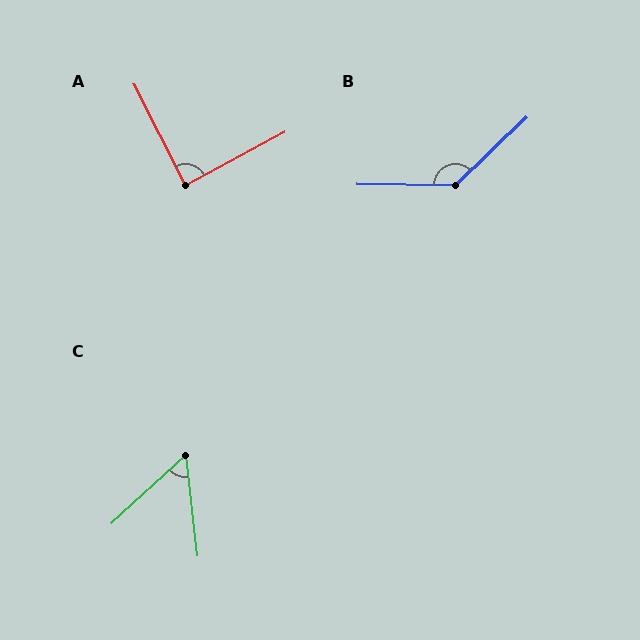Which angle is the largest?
B, at approximately 135 degrees.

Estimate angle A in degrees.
Approximately 89 degrees.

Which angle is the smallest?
C, at approximately 54 degrees.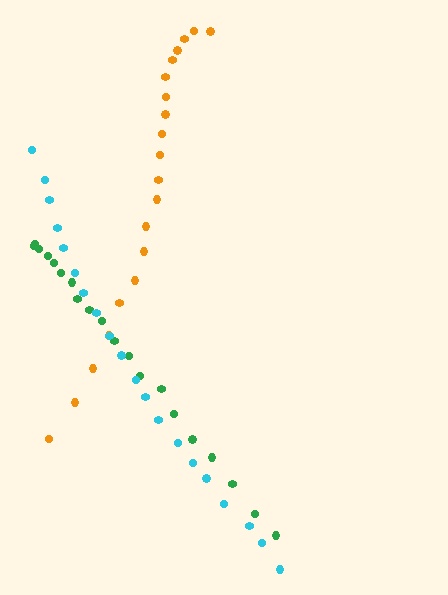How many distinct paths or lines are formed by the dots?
There are 3 distinct paths.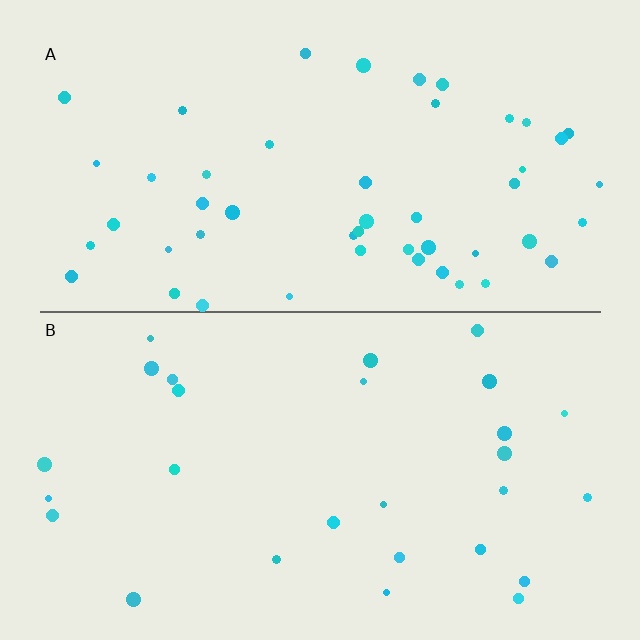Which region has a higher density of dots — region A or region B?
A (the top).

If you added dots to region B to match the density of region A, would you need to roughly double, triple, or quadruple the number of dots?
Approximately double.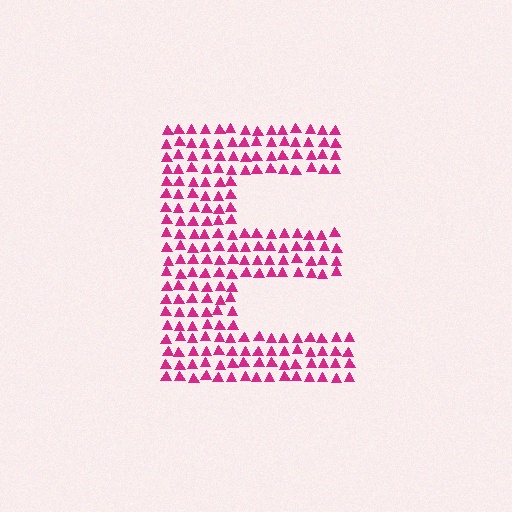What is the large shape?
The large shape is the letter E.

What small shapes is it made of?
It is made of small triangles.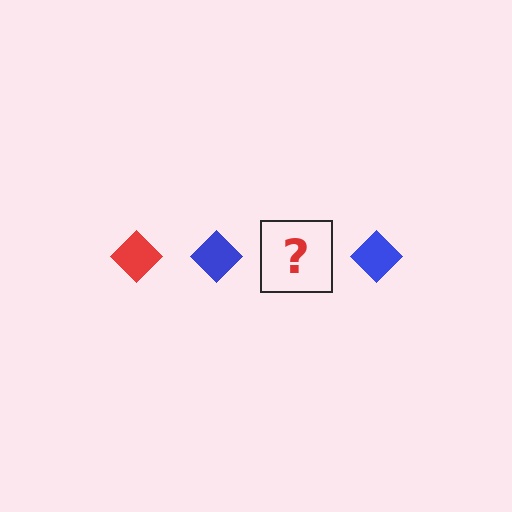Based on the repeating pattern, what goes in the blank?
The blank should be a red diamond.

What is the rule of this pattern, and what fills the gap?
The rule is that the pattern cycles through red, blue diamonds. The gap should be filled with a red diamond.